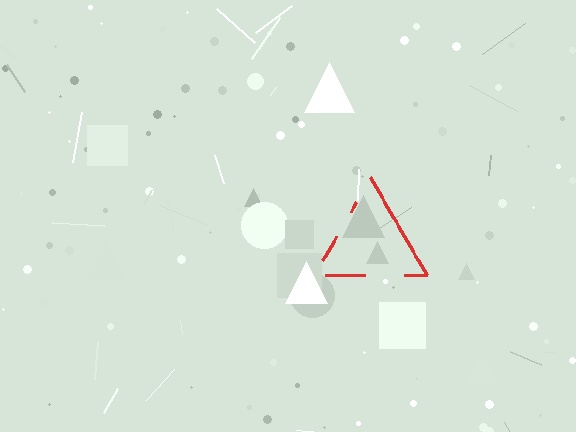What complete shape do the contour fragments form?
The contour fragments form a triangle.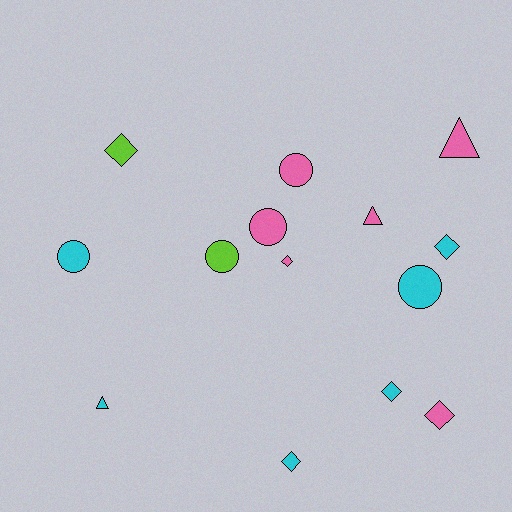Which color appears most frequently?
Pink, with 6 objects.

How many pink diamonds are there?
There are 2 pink diamonds.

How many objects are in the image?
There are 14 objects.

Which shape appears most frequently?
Diamond, with 6 objects.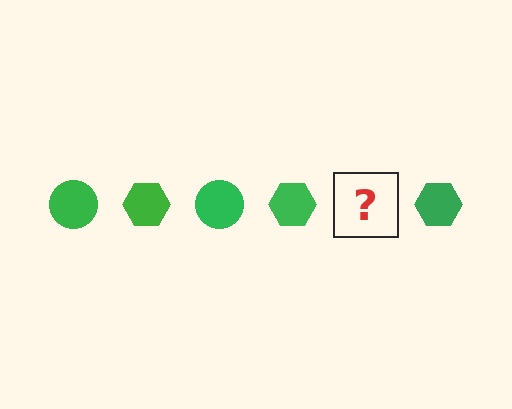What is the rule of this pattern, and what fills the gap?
The rule is that the pattern cycles through circle, hexagon shapes in green. The gap should be filled with a green circle.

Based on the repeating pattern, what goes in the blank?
The blank should be a green circle.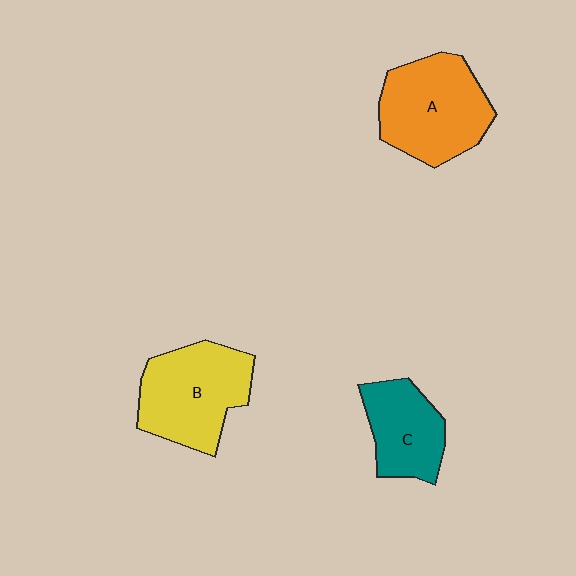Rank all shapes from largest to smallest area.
From largest to smallest: A (orange), B (yellow), C (teal).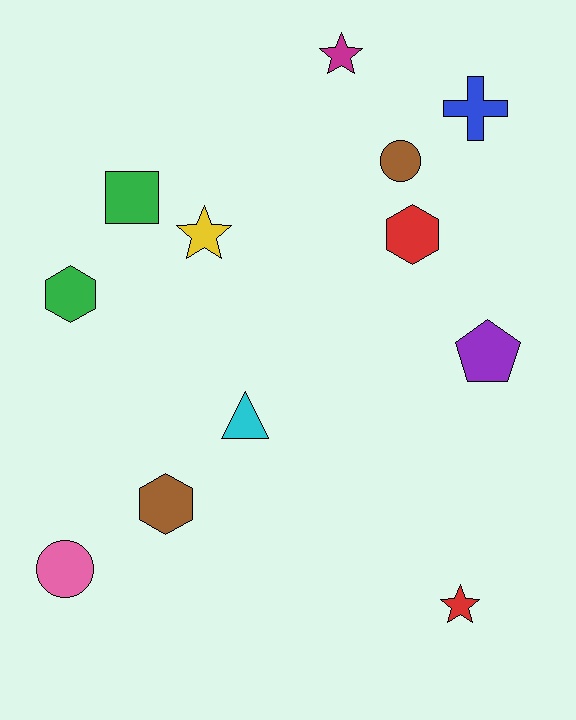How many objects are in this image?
There are 12 objects.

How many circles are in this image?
There are 2 circles.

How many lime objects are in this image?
There are no lime objects.